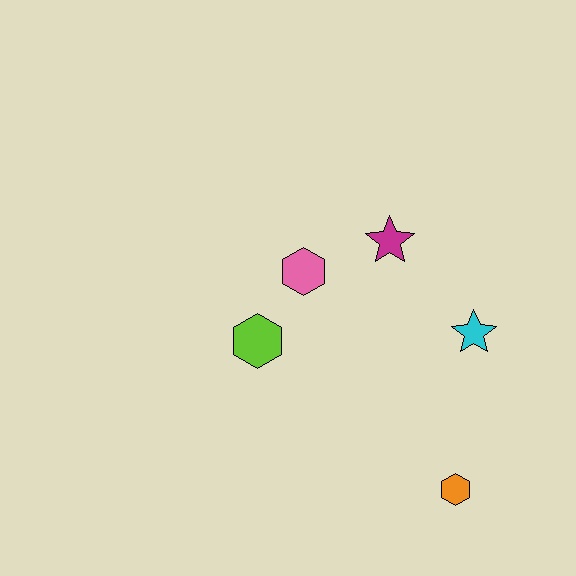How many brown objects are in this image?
There are no brown objects.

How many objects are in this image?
There are 5 objects.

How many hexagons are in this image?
There are 3 hexagons.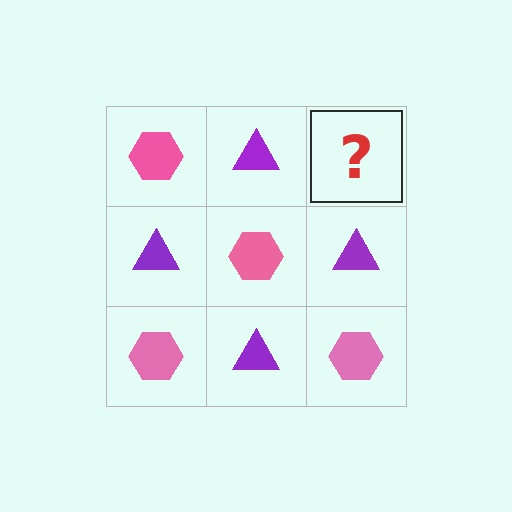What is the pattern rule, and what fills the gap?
The rule is that it alternates pink hexagon and purple triangle in a checkerboard pattern. The gap should be filled with a pink hexagon.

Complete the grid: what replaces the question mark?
The question mark should be replaced with a pink hexagon.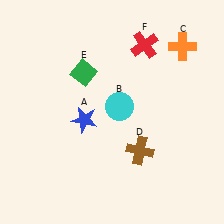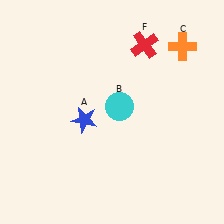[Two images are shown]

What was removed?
The green diamond (E), the brown cross (D) were removed in Image 2.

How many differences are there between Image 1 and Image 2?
There are 2 differences between the two images.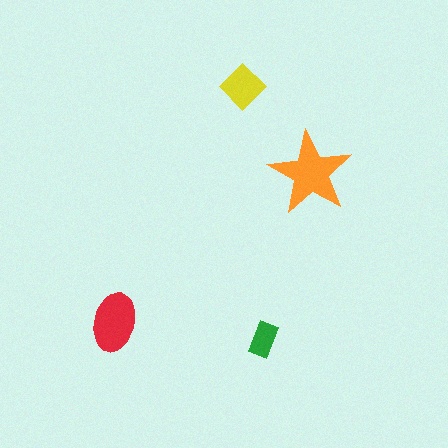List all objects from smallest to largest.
The green rectangle, the yellow diamond, the red ellipse, the orange star.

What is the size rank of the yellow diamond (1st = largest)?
3rd.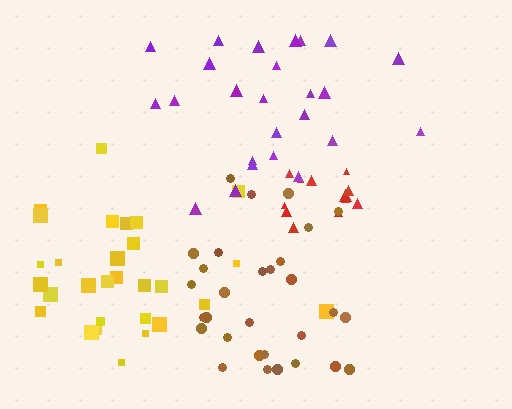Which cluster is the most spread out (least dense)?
Purple.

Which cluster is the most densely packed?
Red.